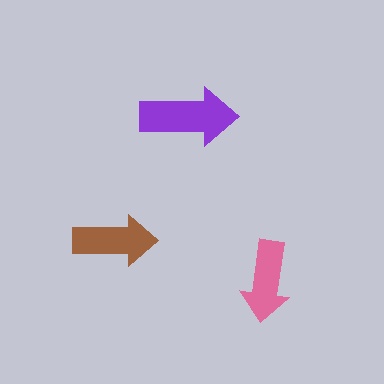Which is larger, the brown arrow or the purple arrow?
The purple one.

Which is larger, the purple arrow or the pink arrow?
The purple one.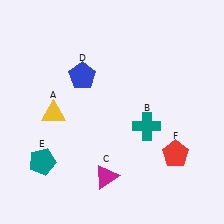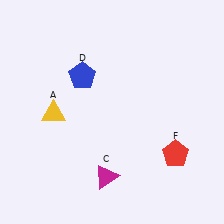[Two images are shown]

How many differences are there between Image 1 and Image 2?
There are 2 differences between the two images.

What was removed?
The teal cross (B), the teal pentagon (E) were removed in Image 2.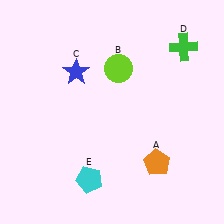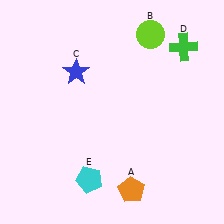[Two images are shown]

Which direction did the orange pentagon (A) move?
The orange pentagon (A) moved down.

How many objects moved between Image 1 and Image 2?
2 objects moved between the two images.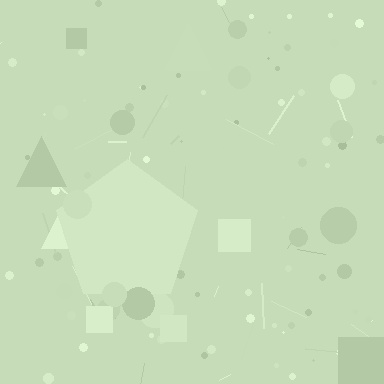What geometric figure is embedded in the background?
A pentagon is embedded in the background.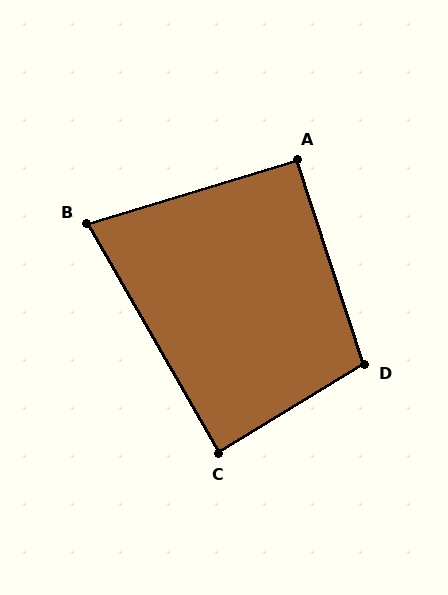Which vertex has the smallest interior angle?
B, at approximately 77 degrees.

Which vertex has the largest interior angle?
D, at approximately 103 degrees.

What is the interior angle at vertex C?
Approximately 88 degrees (approximately right).